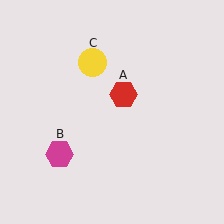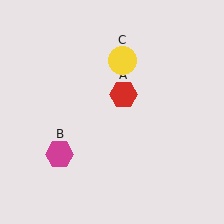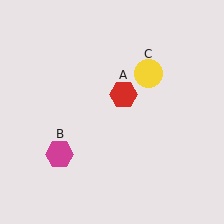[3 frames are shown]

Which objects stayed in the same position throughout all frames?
Red hexagon (object A) and magenta hexagon (object B) remained stationary.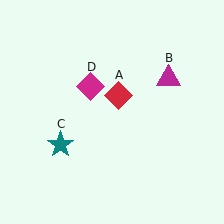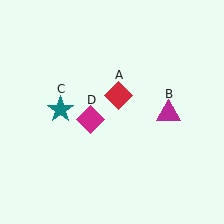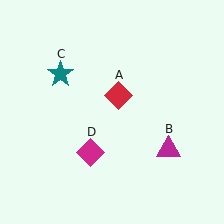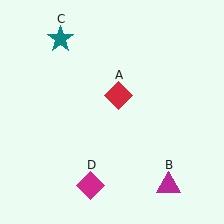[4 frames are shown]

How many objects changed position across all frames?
3 objects changed position: magenta triangle (object B), teal star (object C), magenta diamond (object D).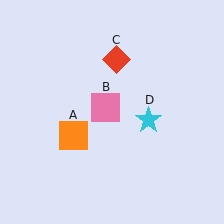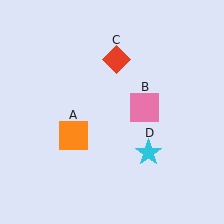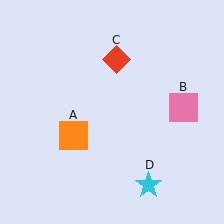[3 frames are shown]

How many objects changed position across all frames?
2 objects changed position: pink square (object B), cyan star (object D).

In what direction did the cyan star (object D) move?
The cyan star (object D) moved down.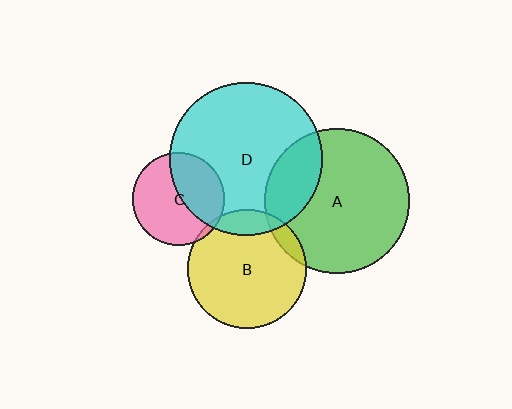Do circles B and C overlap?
Yes.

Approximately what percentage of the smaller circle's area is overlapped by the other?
Approximately 5%.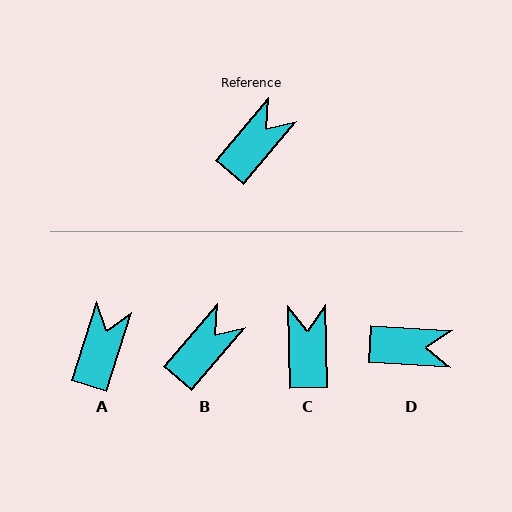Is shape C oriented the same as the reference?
No, it is off by about 42 degrees.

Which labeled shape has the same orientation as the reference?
B.